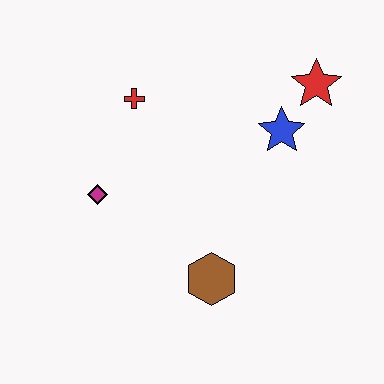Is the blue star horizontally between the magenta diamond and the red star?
Yes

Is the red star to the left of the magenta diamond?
No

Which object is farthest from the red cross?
The brown hexagon is farthest from the red cross.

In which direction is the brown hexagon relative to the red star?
The brown hexagon is below the red star.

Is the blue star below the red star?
Yes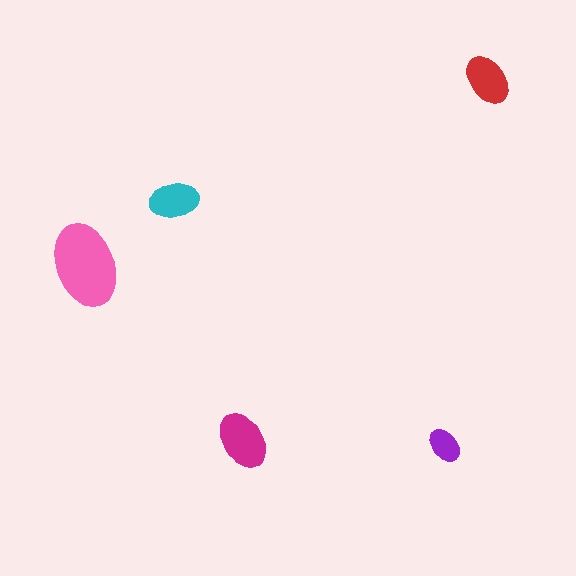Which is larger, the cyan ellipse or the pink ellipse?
The pink one.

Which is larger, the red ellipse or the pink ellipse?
The pink one.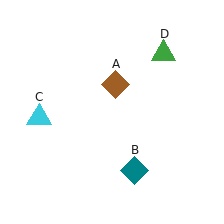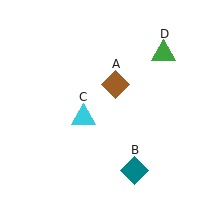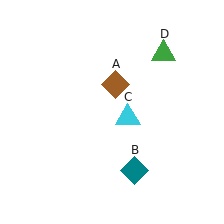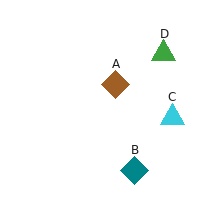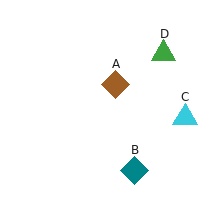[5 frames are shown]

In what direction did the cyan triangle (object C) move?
The cyan triangle (object C) moved right.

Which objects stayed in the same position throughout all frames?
Brown diamond (object A) and teal diamond (object B) and green triangle (object D) remained stationary.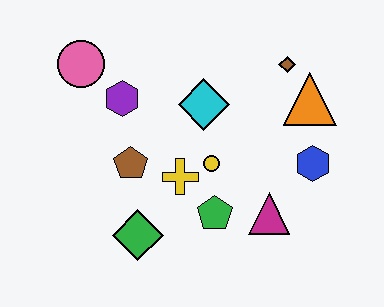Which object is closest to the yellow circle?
The yellow cross is closest to the yellow circle.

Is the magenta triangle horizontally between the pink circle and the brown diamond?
Yes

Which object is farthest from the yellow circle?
The pink circle is farthest from the yellow circle.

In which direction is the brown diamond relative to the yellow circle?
The brown diamond is above the yellow circle.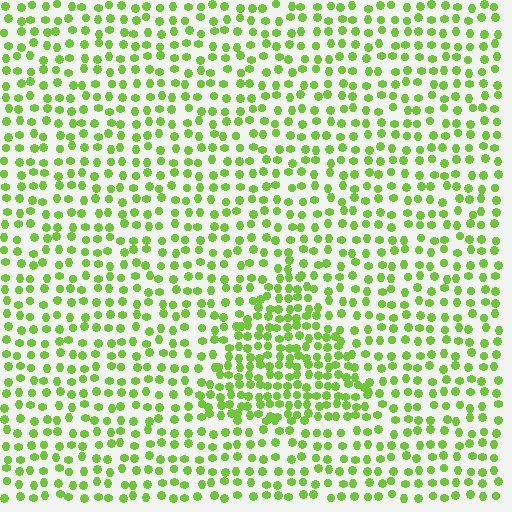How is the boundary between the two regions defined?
The boundary is defined by a change in element density (approximately 1.7x ratio). All elements are the same color, size, and shape.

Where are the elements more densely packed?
The elements are more densely packed inside the triangle boundary.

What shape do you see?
I see a triangle.